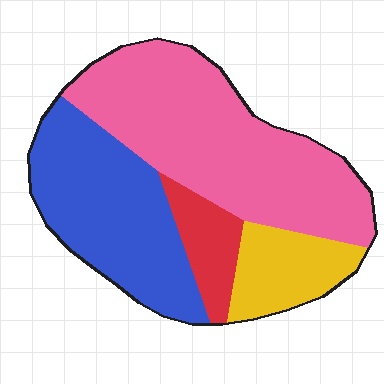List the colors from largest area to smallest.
From largest to smallest: pink, blue, yellow, red.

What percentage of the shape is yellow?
Yellow takes up about one eighth (1/8) of the shape.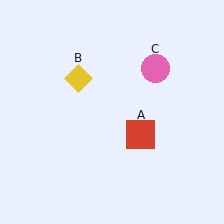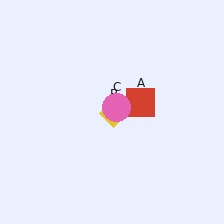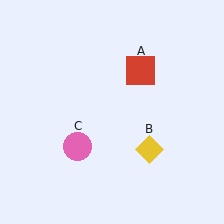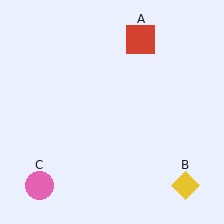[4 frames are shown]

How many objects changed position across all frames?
3 objects changed position: red square (object A), yellow diamond (object B), pink circle (object C).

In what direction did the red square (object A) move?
The red square (object A) moved up.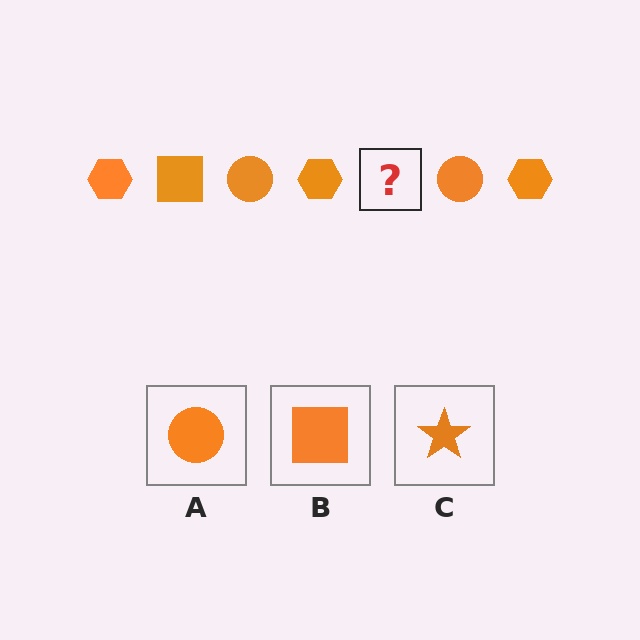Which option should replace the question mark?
Option B.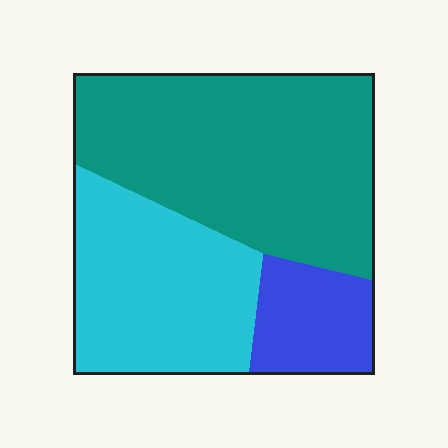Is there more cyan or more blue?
Cyan.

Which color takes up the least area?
Blue, at roughly 15%.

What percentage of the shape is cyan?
Cyan takes up about one third (1/3) of the shape.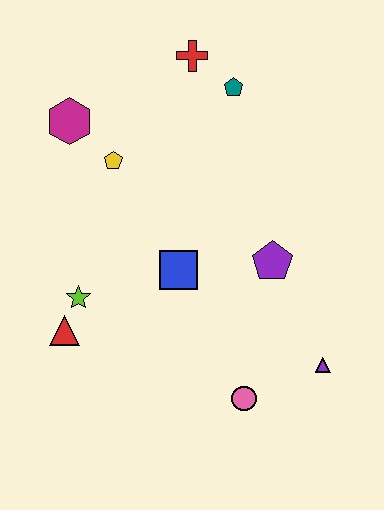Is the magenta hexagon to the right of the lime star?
No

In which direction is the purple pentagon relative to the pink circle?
The purple pentagon is above the pink circle.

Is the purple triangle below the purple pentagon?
Yes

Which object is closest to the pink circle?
The purple triangle is closest to the pink circle.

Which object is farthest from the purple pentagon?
The magenta hexagon is farthest from the purple pentagon.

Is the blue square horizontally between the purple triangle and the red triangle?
Yes